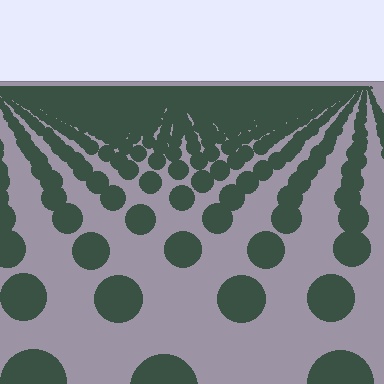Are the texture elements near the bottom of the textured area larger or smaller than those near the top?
Larger. Near the bottom, elements are closer to the viewer and appear at a bigger on-screen size.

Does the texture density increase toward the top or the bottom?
Density increases toward the top.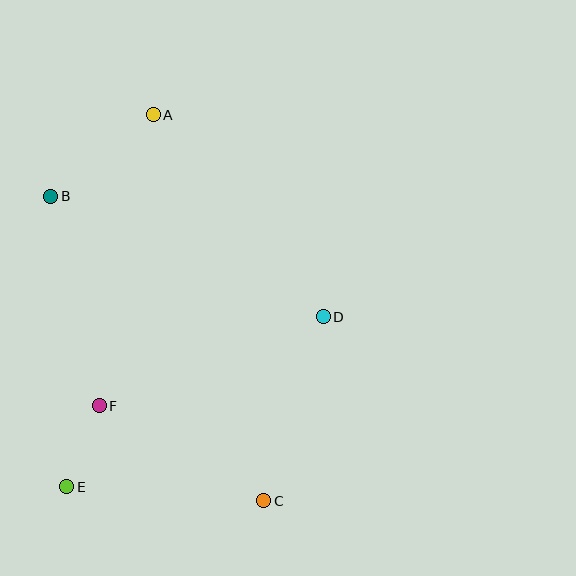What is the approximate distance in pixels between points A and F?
The distance between A and F is approximately 296 pixels.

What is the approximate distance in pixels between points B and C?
The distance between B and C is approximately 371 pixels.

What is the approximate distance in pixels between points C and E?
The distance between C and E is approximately 197 pixels.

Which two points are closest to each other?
Points E and F are closest to each other.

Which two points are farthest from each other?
Points A and C are farthest from each other.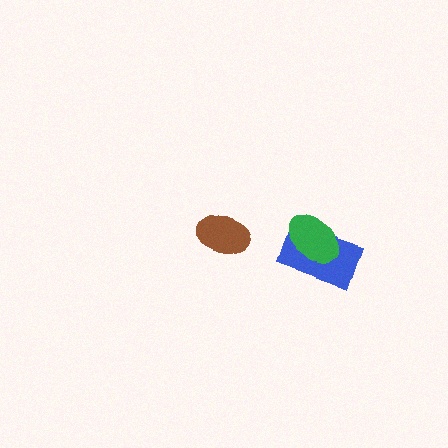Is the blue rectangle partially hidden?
Yes, it is partially covered by another shape.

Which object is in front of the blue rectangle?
The green ellipse is in front of the blue rectangle.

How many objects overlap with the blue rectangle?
1 object overlaps with the blue rectangle.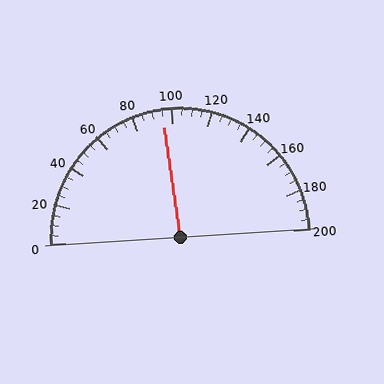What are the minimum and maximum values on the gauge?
The gauge ranges from 0 to 200.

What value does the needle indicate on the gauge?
The needle indicates approximately 95.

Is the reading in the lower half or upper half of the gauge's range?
The reading is in the lower half of the range (0 to 200).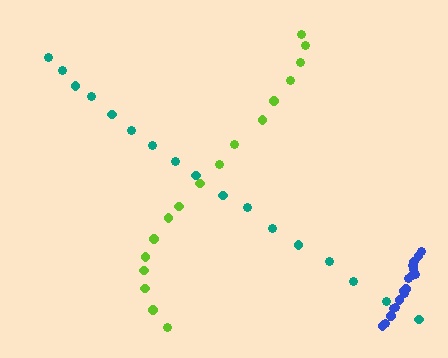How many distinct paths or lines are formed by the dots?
There are 3 distinct paths.